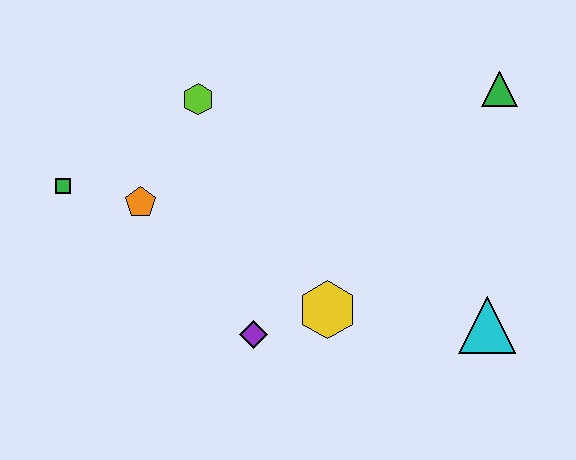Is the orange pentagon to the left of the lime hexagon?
Yes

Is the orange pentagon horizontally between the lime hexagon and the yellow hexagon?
No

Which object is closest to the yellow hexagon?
The purple diamond is closest to the yellow hexagon.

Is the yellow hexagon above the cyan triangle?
Yes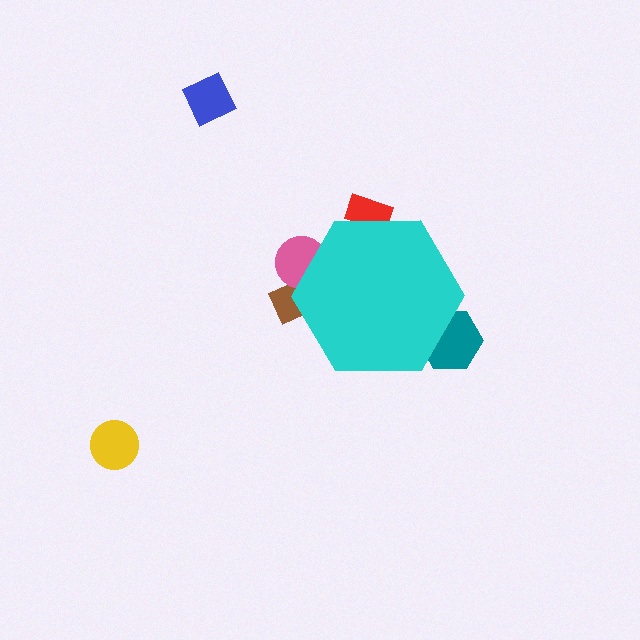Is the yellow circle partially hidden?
No, the yellow circle is fully visible.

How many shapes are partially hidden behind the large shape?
4 shapes are partially hidden.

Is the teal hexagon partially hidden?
Yes, the teal hexagon is partially hidden behind the cyan hexagon.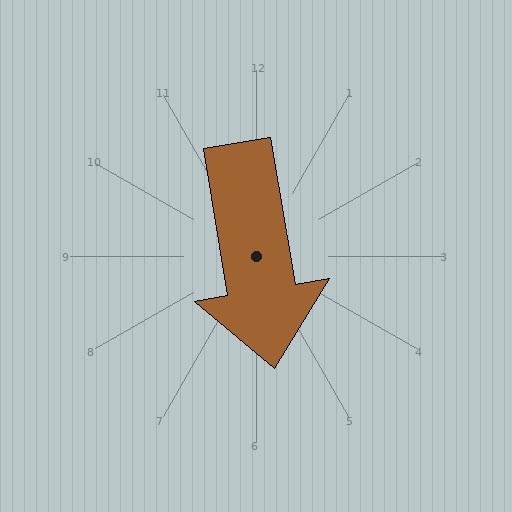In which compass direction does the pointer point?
South.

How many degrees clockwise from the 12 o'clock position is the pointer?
Approximately 170 degrees.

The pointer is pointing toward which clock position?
Roughly 6 o'clock.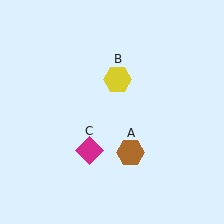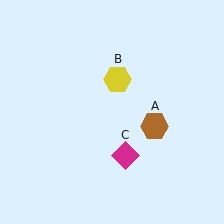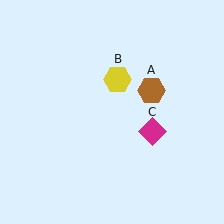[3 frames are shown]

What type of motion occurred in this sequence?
The brown hexagon (object A), magenta diamond (object C) rotated counterclockwise around the center of the scene.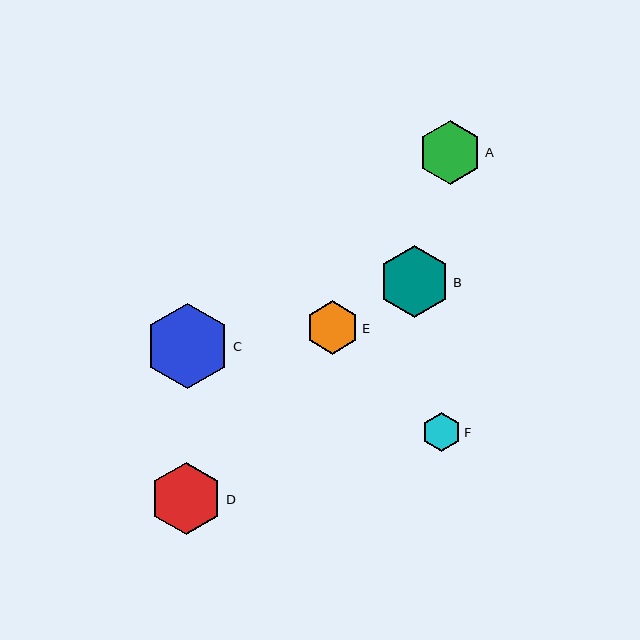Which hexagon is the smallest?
Hexagon F is the smallest with a size of approximately 39 pixels.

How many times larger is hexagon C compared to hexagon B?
Hexagon C is approximately 1.2 times the size of hexagon B.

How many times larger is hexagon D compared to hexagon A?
Hexagon D is approximately 1.2 times the size of hexagon A.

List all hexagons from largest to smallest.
From largest to smallest: C, D, B, A, E, F.